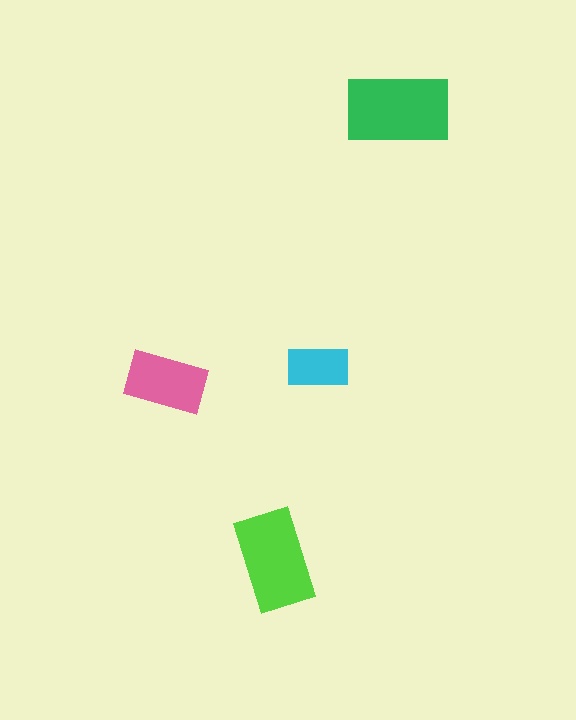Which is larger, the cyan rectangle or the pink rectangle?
The pink one.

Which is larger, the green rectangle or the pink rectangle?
The green one.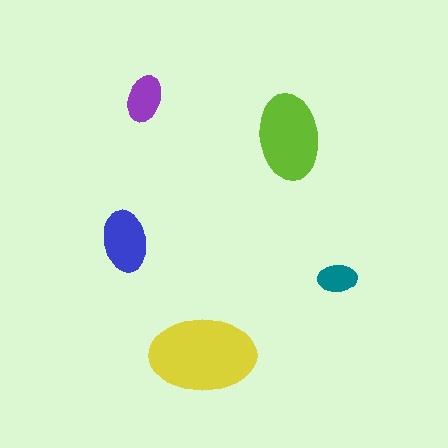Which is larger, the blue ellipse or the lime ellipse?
The lime one.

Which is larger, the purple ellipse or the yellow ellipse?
The yellow one.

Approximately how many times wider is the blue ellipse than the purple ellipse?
About 1.5 times wider.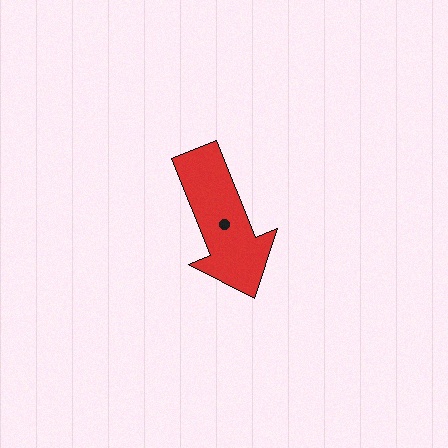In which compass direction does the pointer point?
South.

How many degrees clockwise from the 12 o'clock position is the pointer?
Approximately 158 degrees.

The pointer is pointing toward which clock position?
Roughly 5 o'clock.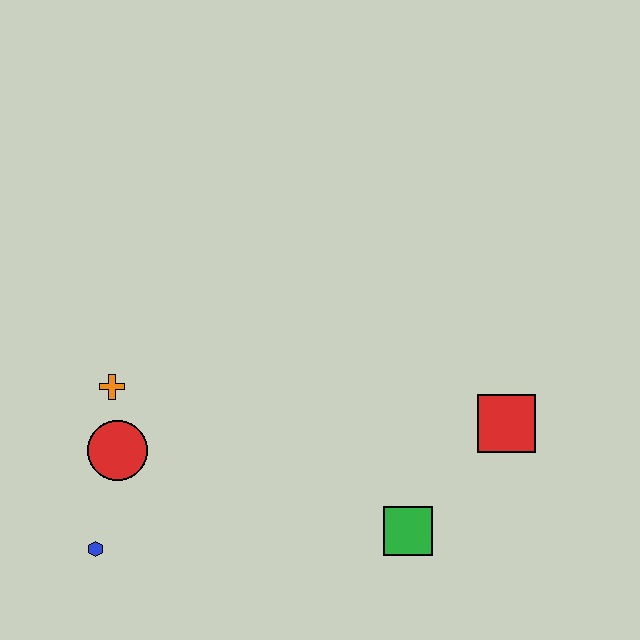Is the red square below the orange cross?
Yes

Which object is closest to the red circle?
The orange cross is closest to the red circle.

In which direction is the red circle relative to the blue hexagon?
The red circle is above the blue hexagon.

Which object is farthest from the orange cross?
The red square is farthest from the orange cross.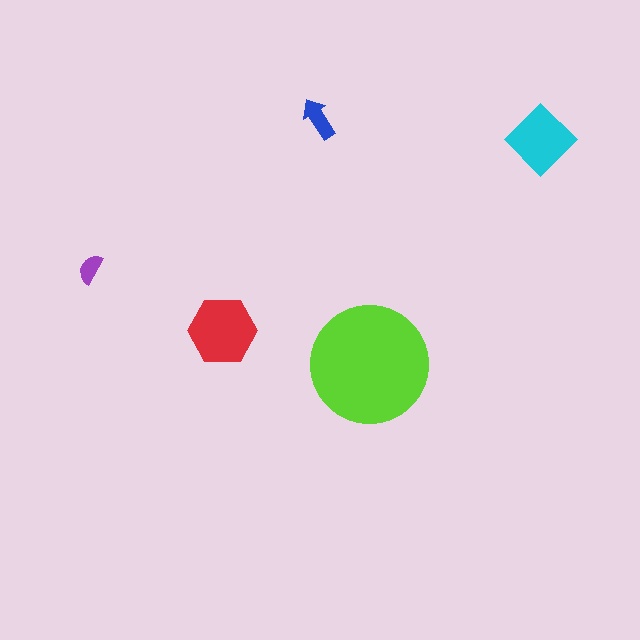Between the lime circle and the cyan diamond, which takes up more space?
The lime circle.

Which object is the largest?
The lime circle.